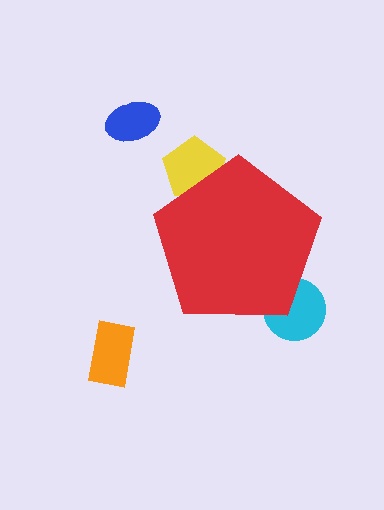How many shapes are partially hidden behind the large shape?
2 shapes are partially hidden.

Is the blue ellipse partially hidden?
No, the blue ellipse is fully visible.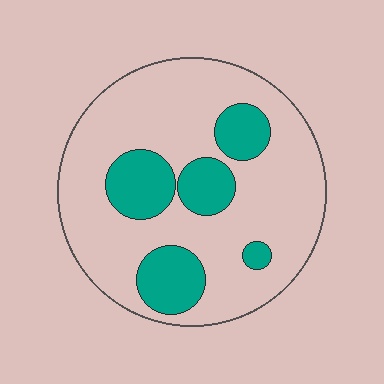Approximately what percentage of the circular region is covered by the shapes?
Approximately 25%.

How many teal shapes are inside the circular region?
5.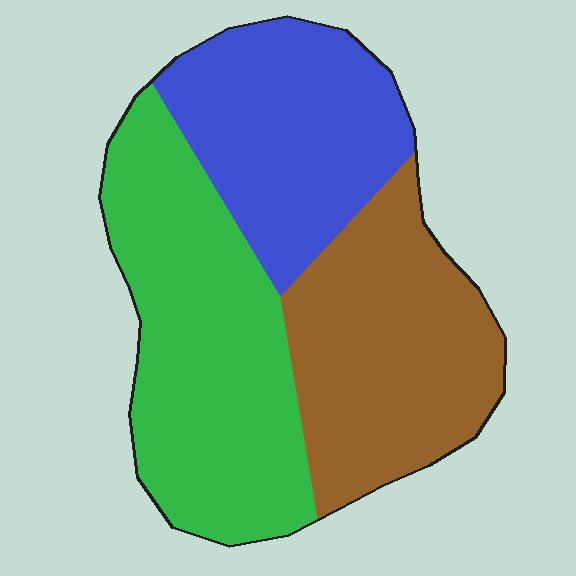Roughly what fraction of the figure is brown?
Brown covers around 30% of the figure.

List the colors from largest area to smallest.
From largest to smallest: green, brown, blue.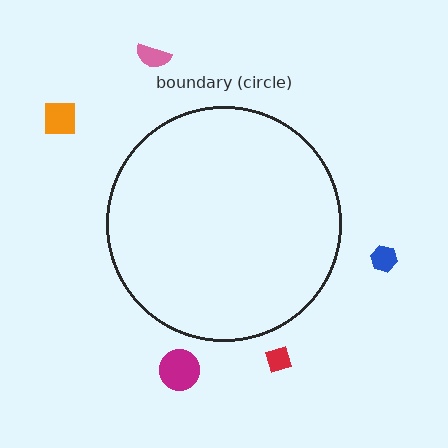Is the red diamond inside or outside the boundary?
Outside.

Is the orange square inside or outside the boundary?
Outside.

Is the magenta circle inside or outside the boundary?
Outside.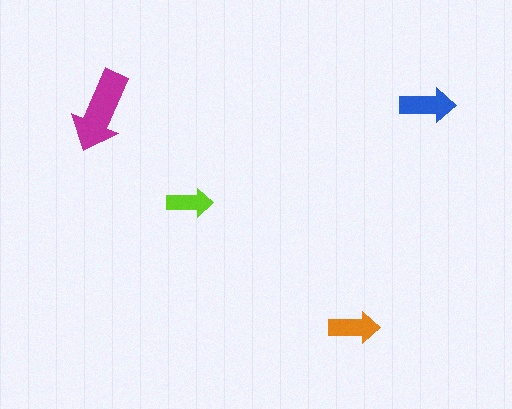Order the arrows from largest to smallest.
the magenta one, the blue one, the orange one, the lime one.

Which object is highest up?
The blue arrow is topmost.